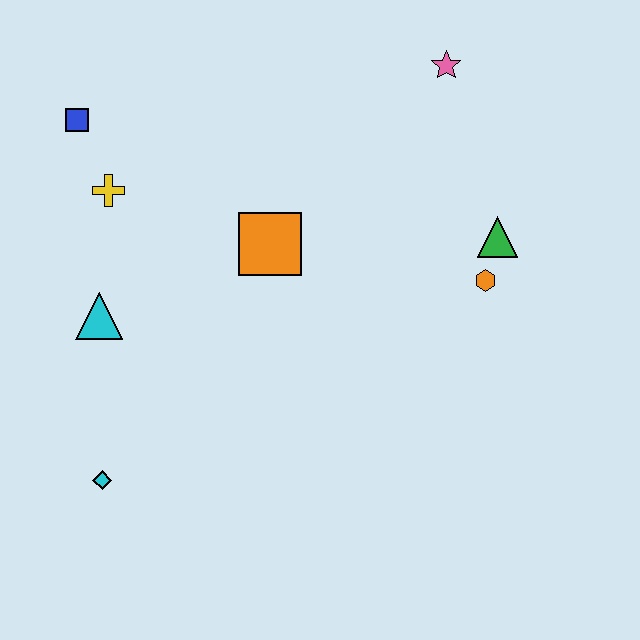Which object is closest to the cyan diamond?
The cyan triangle is closest to the cyan diamond.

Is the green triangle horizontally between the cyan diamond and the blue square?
No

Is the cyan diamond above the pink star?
No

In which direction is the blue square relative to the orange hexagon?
The blue square is to the left of the orange hexagon.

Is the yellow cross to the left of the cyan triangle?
No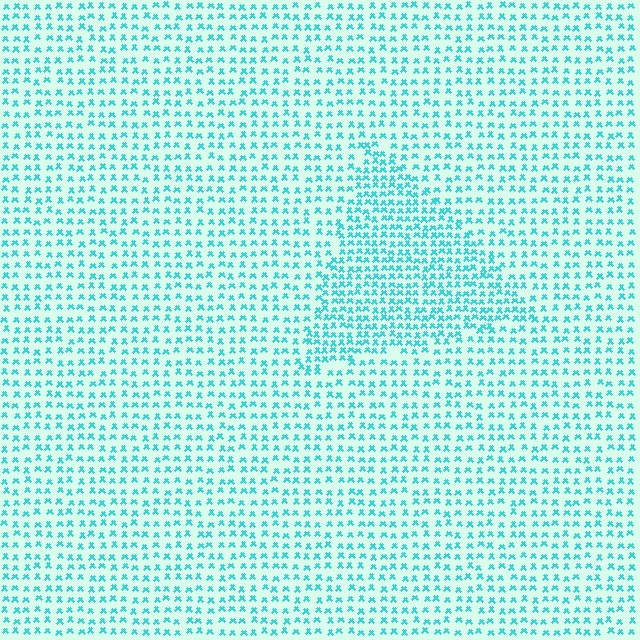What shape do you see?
I see a triangle.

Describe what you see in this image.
The image contains small cyan elements arranged at two different densities. A triangle-shaped region is visible where the elements are more densely packed than the surrounding area.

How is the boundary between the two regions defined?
The boundary is defined by a change in element density (approximately 1.7x ratio). All elements are the same color, size, and shape.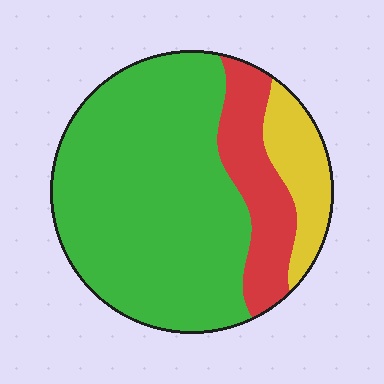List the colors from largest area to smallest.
From largest to smallest: green, red, yellow.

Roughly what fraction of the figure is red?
Red covers around 20% of the figure.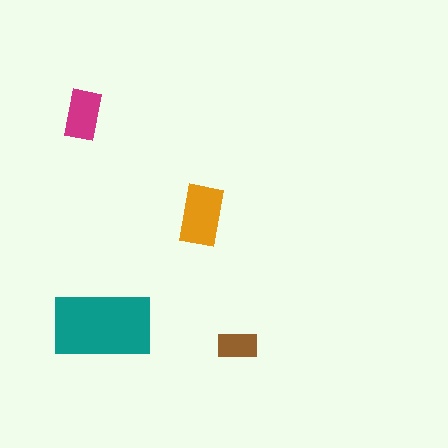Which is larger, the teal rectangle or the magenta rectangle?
The teal one.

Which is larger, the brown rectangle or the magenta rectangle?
The magenta one.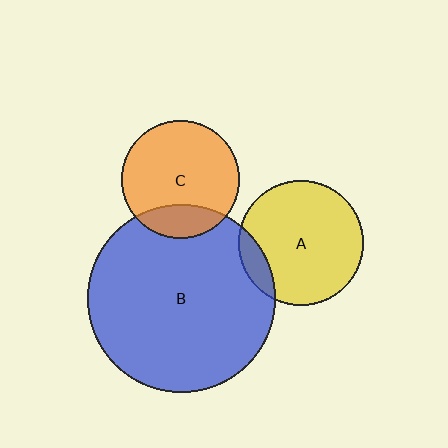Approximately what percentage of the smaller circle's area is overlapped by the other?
Approximately 10%.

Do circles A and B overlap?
Yes.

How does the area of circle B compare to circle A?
Approximately 2.3 times.